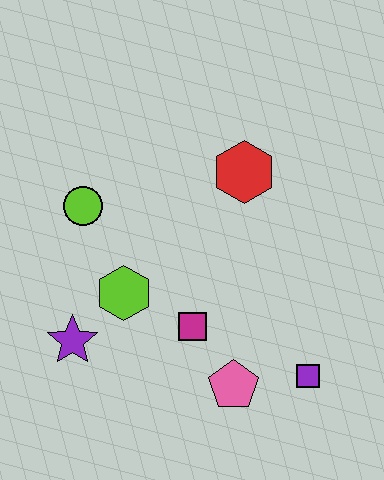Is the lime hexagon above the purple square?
Yes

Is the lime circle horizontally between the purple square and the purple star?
Yes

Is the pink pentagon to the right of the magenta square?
Yes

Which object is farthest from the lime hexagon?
The purple square is farthest from the lime hexagon.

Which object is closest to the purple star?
The lime hexagon is closest to the purple star.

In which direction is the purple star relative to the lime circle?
The purple star is below the lime circle.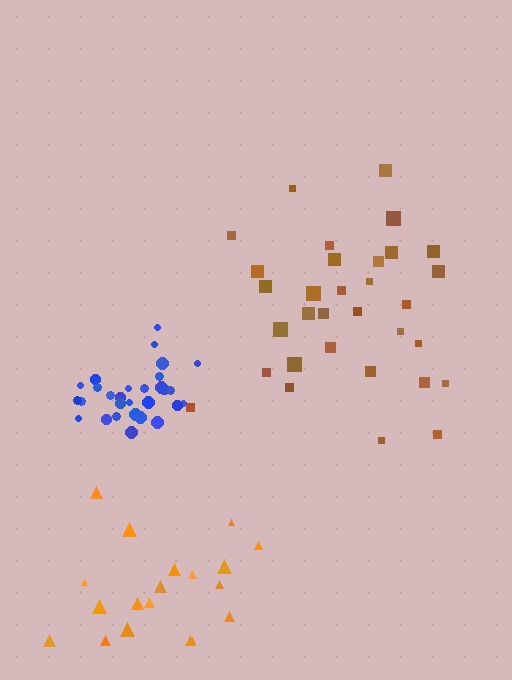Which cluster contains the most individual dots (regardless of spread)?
Brown (32).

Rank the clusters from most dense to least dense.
blue, brown, orange.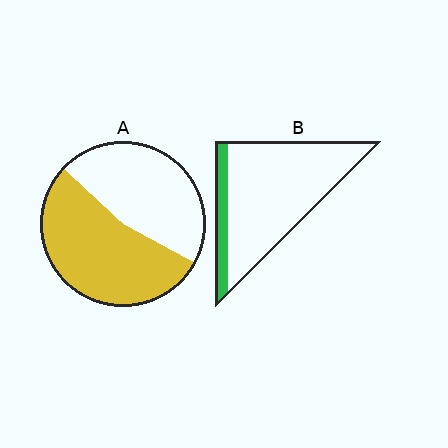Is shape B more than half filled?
No.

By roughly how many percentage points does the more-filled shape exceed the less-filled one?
By roughly 40 percentage points (A over B).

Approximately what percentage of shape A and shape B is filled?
A is approximately 55% and B is approximately 15%.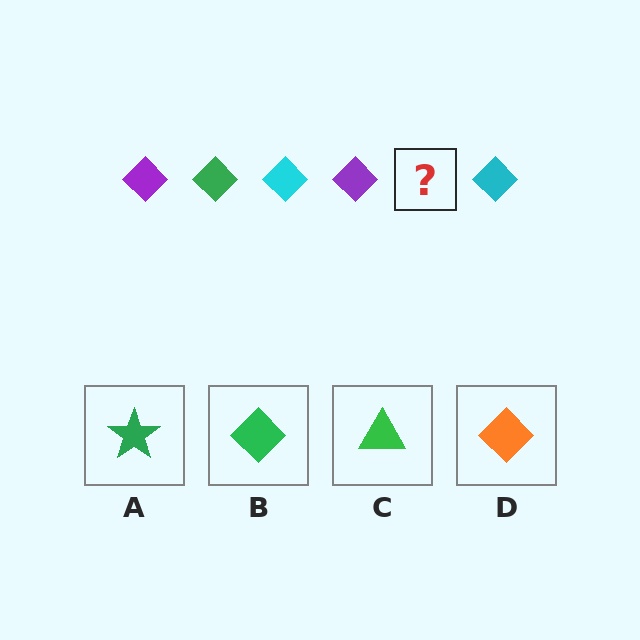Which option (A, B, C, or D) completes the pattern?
B.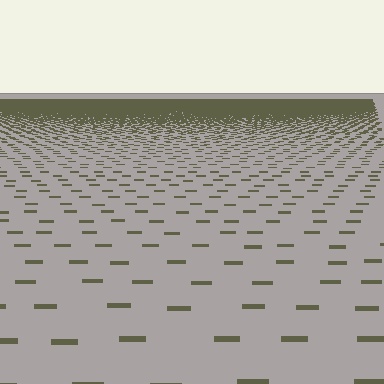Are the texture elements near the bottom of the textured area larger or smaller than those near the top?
Larger. Near the bottom, elements are closer to the viewer and appear at a bigger on-screen size.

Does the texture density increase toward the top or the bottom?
Density increases toward the top.